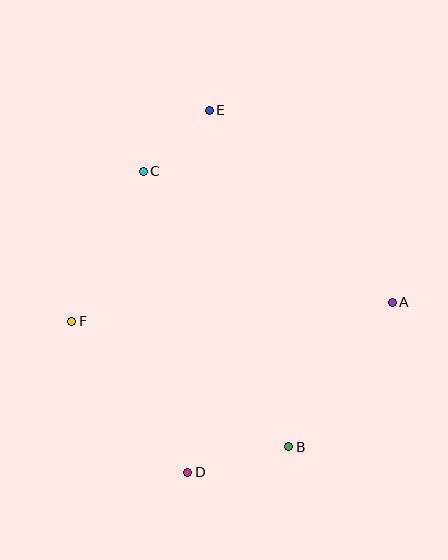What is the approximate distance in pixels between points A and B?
The distance between A and B is approximately 178 pixels.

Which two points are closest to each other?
Points C and E are closest to each other.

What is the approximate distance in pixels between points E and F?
The distance between E and F is approximately 252 pixels.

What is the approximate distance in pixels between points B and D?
The distance between B and D is approximately 104 pixels.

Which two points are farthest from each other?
Points D and E are farthest from each other.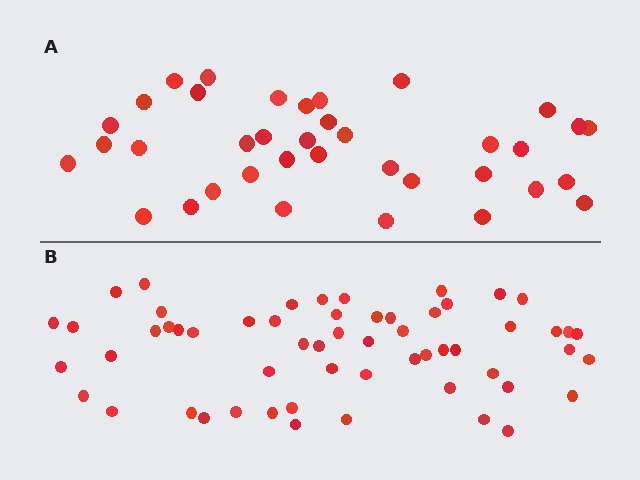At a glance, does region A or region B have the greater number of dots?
Region B (the bottom region) has more dots.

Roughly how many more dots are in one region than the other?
Region B has approximately 20 more dots than region A.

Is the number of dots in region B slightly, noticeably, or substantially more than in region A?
Region B has substantially more. The ratio is roughly 1.5 to 1.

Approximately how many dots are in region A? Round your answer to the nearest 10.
About 40 dots. (The exact count is 37, which rounds to 40.)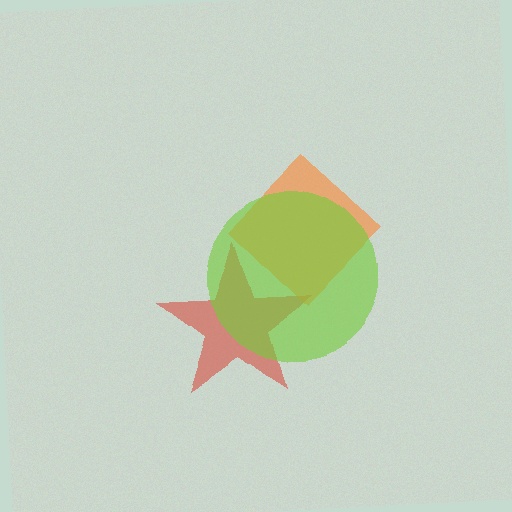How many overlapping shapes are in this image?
There are 3 overlapping shapes in the image.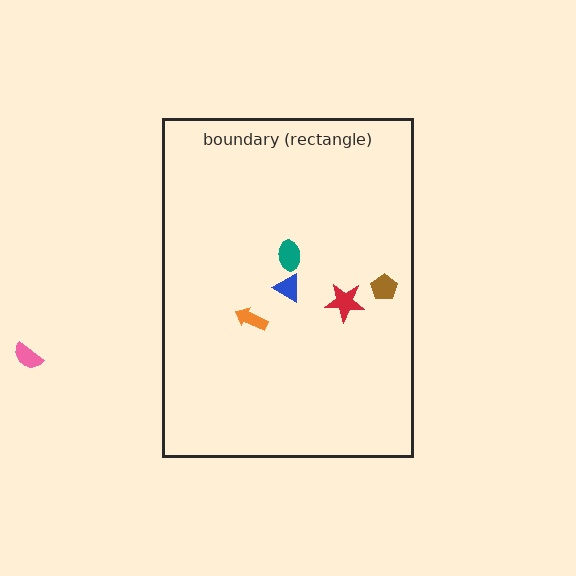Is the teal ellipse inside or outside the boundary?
Inside.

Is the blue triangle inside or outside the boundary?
Inside.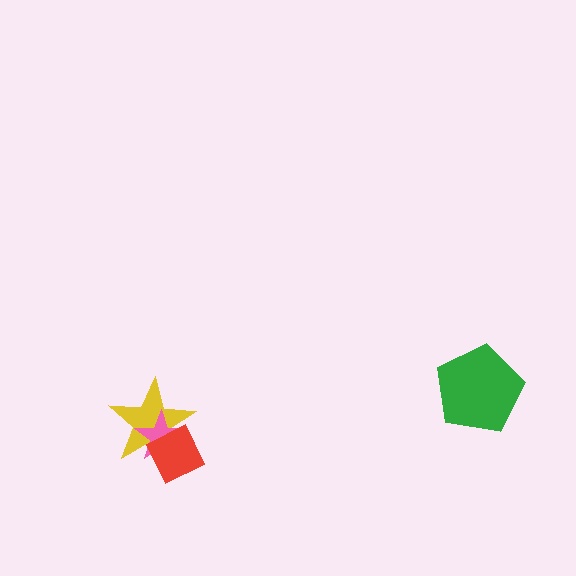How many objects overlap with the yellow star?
2 objects overlap with the yellow star.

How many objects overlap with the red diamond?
2 objects overlap with the red diamond.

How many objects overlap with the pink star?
2 objects overlap with the pink star.